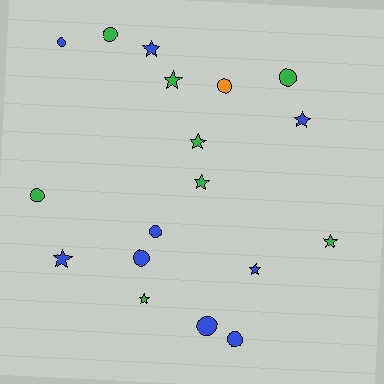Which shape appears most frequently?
Star, with 9 objects.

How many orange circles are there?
There is 1 orange circle.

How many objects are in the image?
There are 18 objects.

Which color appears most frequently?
Blue, with 9 objects.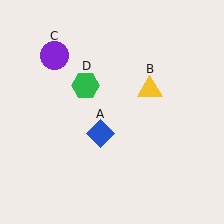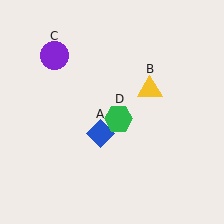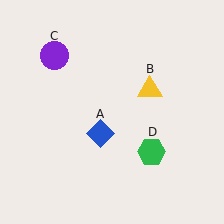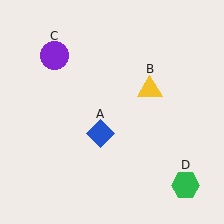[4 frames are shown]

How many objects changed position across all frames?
1 object changed position: green hexagon (object D).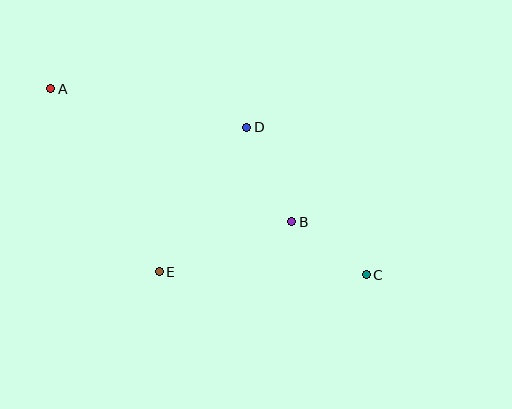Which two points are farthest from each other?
Points A and C are farthest from each other.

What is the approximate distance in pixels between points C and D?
The distance between C and D is approximately 190 pixels.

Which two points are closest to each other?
Points B and C are closest to each other.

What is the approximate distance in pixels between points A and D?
The distance between A and D is approximately 200 pixels.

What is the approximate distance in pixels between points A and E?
The distance between A and E is approximately 213 pixels.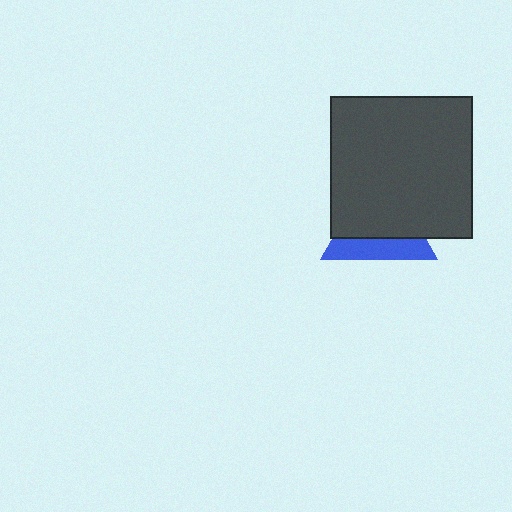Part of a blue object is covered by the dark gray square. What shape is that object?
It is a triangle.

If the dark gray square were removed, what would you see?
You would see the complete blue triangle.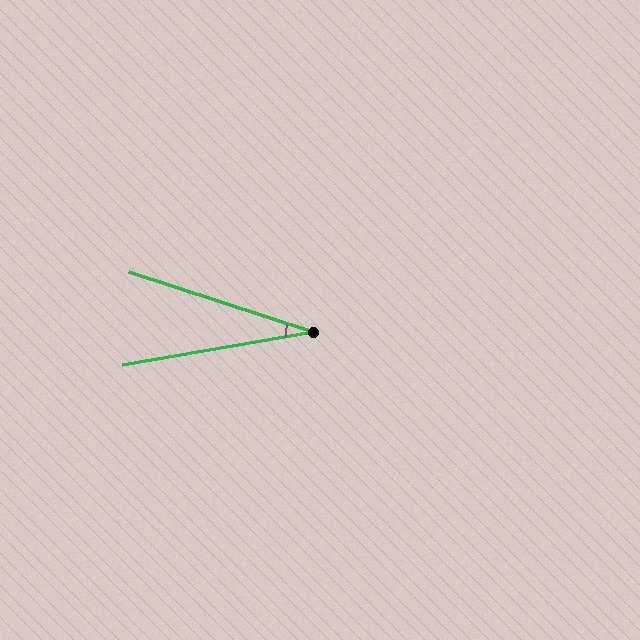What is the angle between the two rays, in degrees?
Approximately 28 degrees.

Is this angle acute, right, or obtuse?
It is acute.